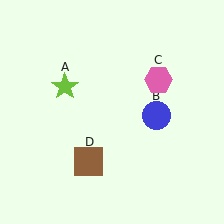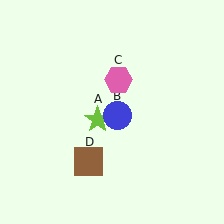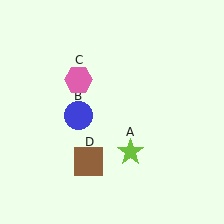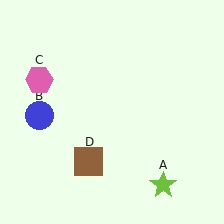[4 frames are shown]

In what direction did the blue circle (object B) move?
The blue circle (object B) moved left.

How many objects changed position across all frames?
3 objects changed position: lime star (object A), blue circle (object B), pink hexagon (object C).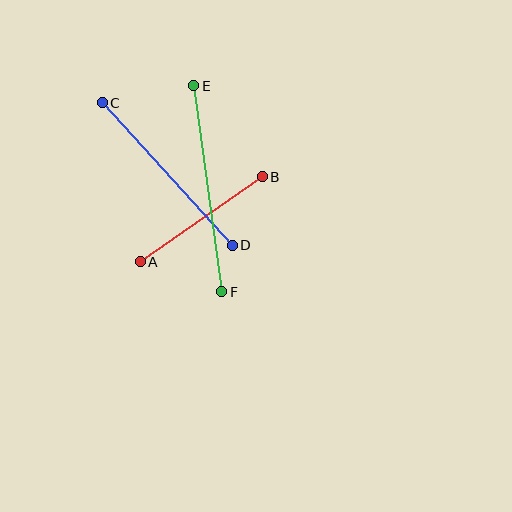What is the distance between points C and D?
The distance is approximately 193 pixels.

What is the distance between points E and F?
The distance is approximately 208 pixels.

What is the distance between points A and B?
The distance is approximately 149 pixels.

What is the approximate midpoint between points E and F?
The midpoint is at approximately (208, 189) pixels.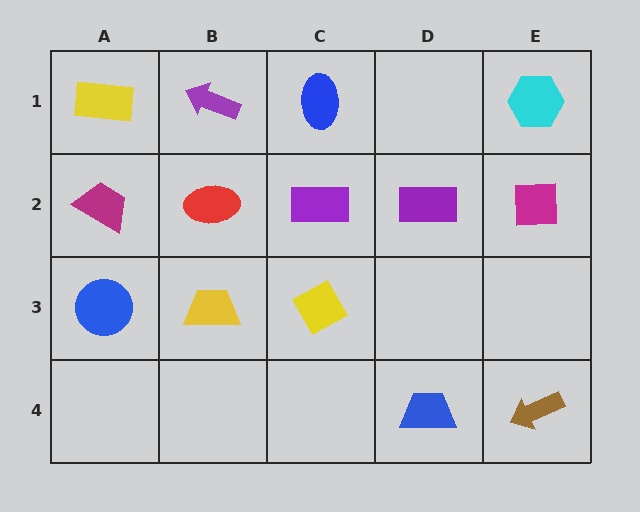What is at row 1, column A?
A yellow rectangle.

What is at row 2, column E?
A magenta square.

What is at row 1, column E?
A cyan hexagon.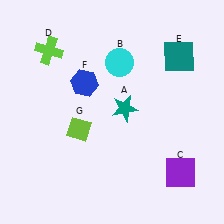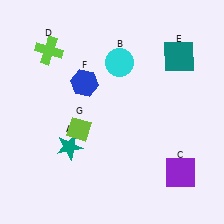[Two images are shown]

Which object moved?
The teal star (A) moved left.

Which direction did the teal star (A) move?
The teal star (A) moved left.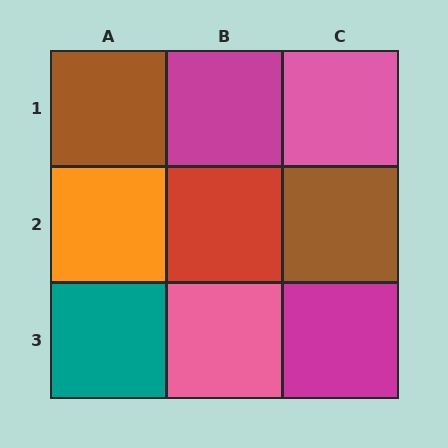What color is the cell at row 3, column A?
Teal.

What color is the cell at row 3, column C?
Magenta.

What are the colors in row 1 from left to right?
Brown, magenta, pink.